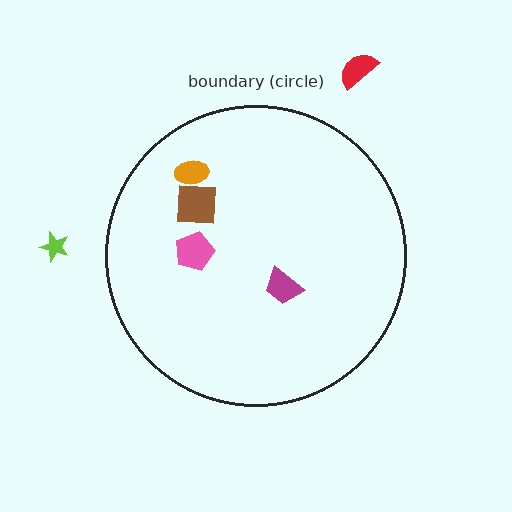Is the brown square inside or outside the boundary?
Inside.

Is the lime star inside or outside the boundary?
Outside.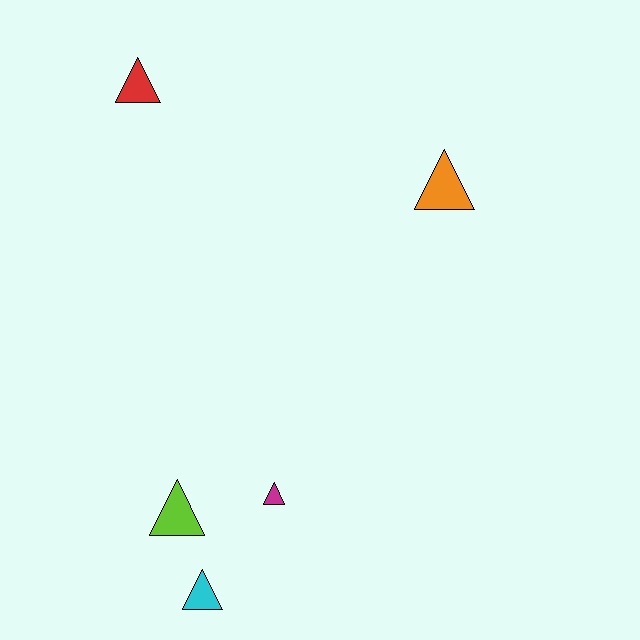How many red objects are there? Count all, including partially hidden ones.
There is 1 red object.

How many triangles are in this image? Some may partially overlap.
There are 5 triangles.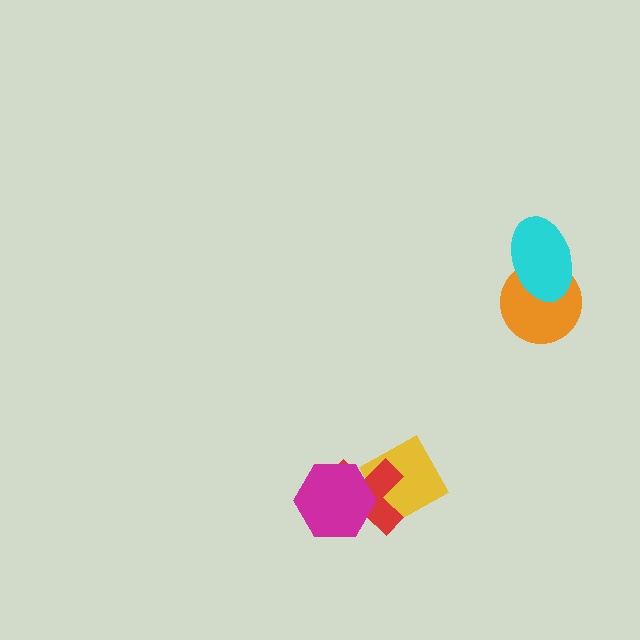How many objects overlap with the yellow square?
1 object overlaps with the yellow square.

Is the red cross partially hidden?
Yes, it is partially covered by another shape.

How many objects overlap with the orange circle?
1 object overlaps with the orange circle.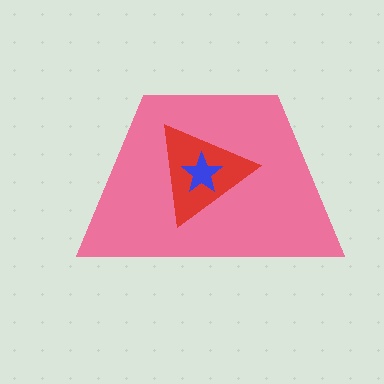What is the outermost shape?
The pink trapezoid.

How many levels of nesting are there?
3.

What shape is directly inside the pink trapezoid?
The red triangle.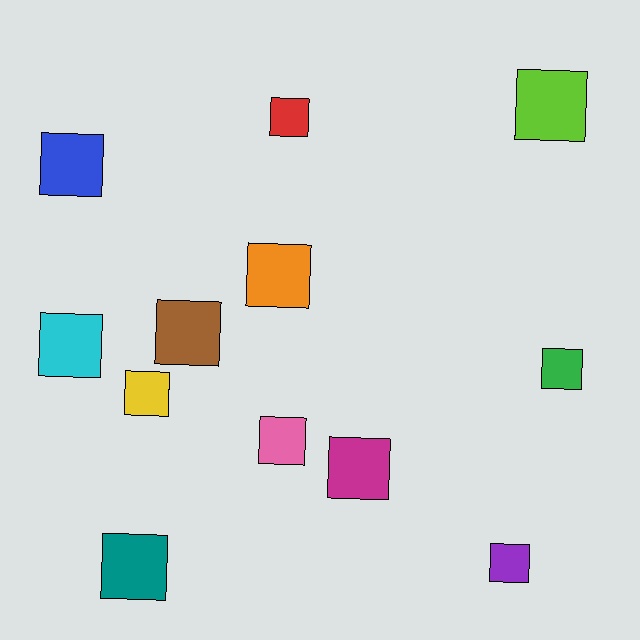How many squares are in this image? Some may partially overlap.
There are 12 squares.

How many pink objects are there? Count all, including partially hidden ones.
There is 1 pink object.